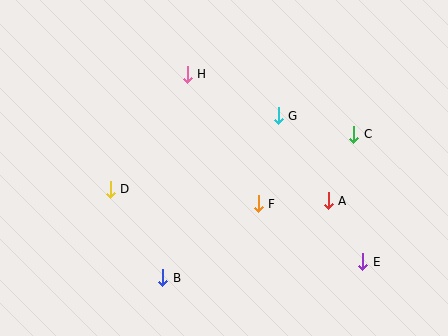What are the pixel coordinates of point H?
Point H is at (187, 74).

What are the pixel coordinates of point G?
Point G is at (278, 116).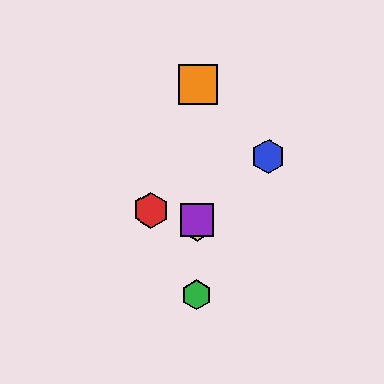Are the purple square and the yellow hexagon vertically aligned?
Yes, both are at x≈197.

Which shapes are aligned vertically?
The green hexagon, the yellow hexagon, the purple square, the orange square are aligned vertically.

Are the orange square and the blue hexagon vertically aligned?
No, the orange square is at x≈198 and the blue hexagon is at x≈268.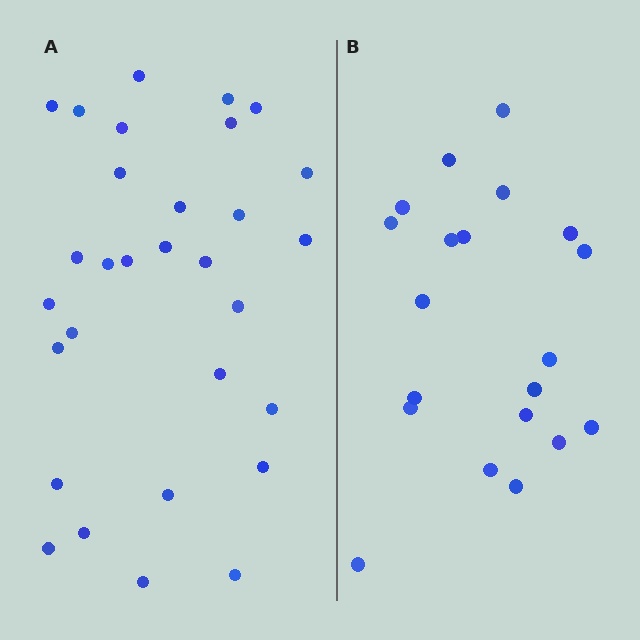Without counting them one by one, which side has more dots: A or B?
Region A (the left region) has more dots.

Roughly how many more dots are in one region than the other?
Region A has roughly 10 or so more dots than region B.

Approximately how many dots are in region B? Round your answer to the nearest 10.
About 20 dots.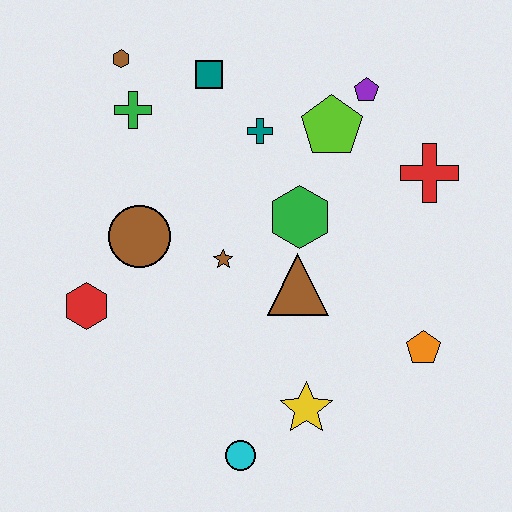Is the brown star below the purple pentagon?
Yes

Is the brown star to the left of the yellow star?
Yes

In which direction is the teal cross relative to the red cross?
The teal cross is to the left of the red cross.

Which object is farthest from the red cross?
The red hexagon is farthest from the red cross.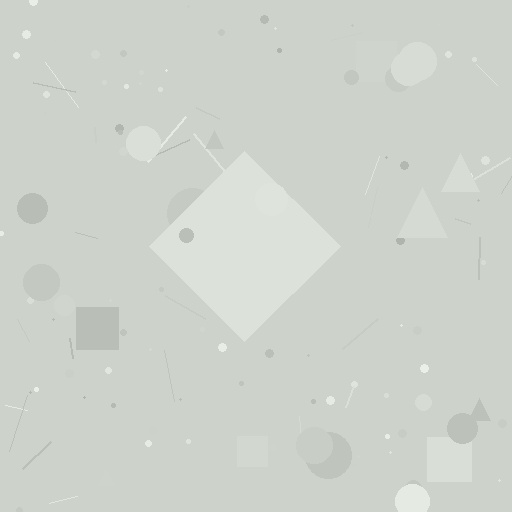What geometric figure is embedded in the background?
A diamond is embedded in the background.